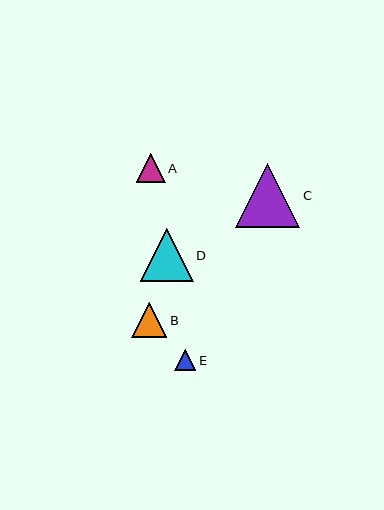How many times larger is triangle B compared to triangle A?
Triangle B is approximately 1.2 times the size of triangle A.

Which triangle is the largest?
Triangle C is the largest with a size of approximately 64 pixels.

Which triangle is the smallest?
Triangle E is the smallest with a size of approximately 21 pixels.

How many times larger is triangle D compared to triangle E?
Triangle D is approximately 2.5 times the size of triangle E.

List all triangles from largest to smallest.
From largest to smallest: C, D, B, A, E.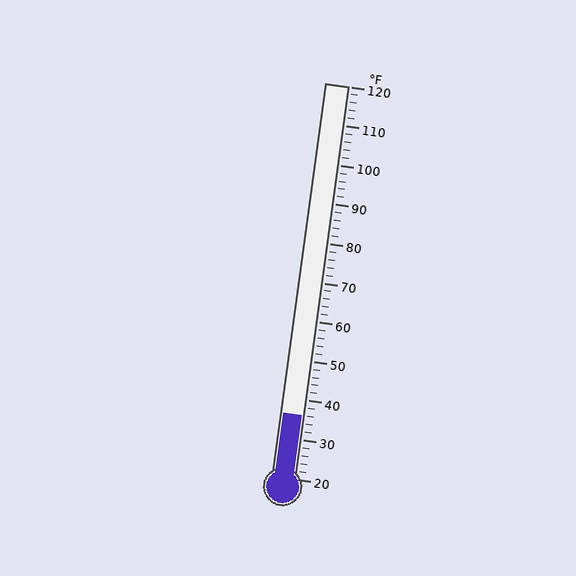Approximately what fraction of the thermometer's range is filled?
The thermometer is filled to approximately 15% of its range.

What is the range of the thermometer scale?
The thermometer scale ranges from 20°F to 120°F.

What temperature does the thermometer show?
The thermometer shows approximately 36°F.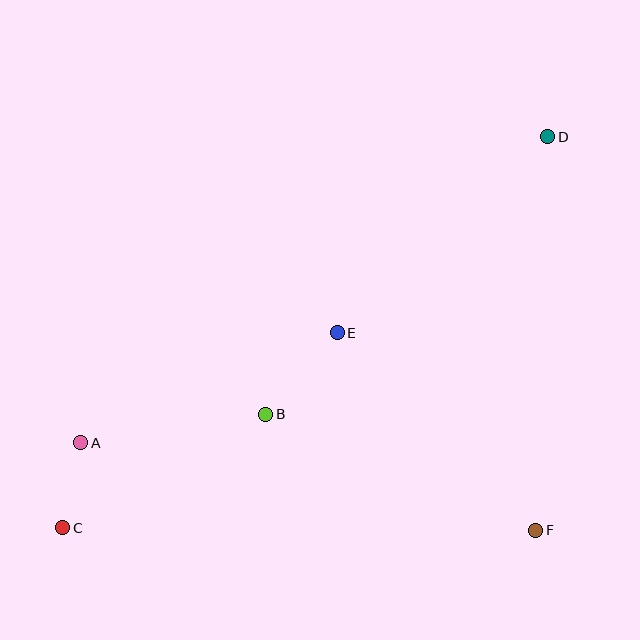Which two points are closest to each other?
Points A and C are closest to each other.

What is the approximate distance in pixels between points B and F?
The distance between B and F is approximately 294 pixels.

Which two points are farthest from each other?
Points C and D are farthest from each other.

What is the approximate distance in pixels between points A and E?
The distance between A and E is approximately 279 pixels.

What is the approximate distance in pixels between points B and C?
The distance between B and C is approximately 233 pixels.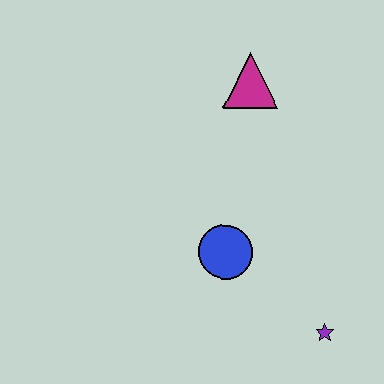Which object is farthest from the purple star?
The magenta triangle is farthest from the purple star.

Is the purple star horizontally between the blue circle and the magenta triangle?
No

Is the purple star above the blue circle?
No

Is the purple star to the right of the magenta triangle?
Yes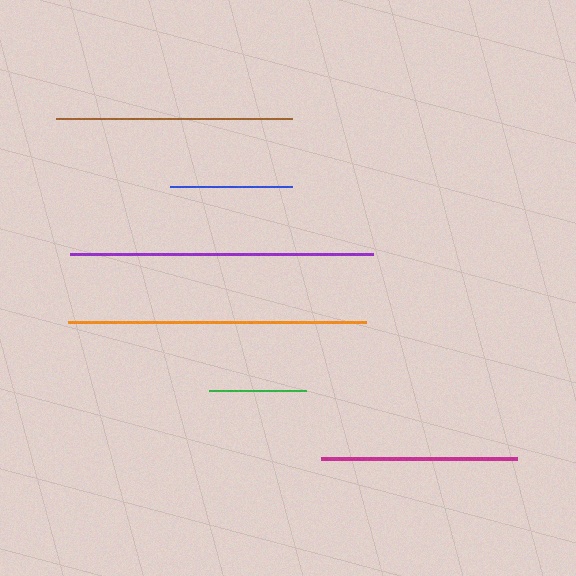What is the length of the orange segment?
The orange segment is approximately 298 pixels long.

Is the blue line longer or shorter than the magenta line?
The magenta line is longer than the blue line.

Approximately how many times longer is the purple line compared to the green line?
The purple line is approximately 3.1 times the length of the green line.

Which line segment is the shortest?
The green line is the shortest at approximately 97 pixels.